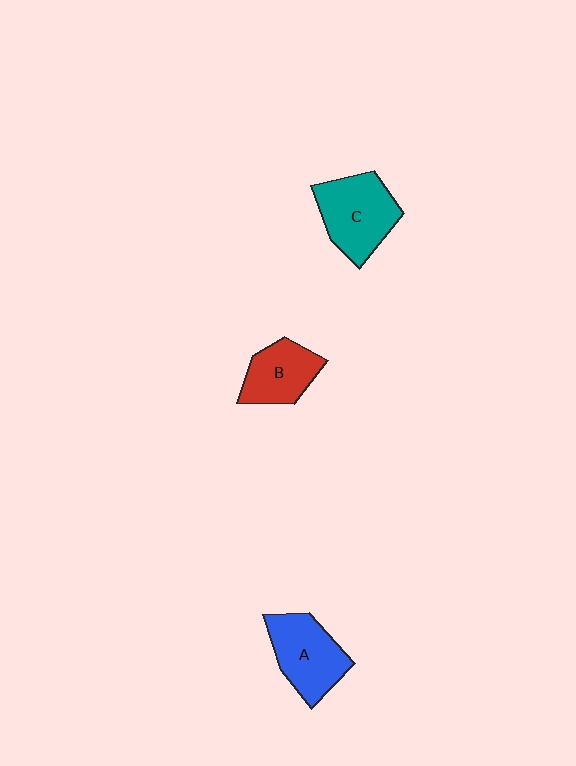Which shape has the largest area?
Shape C (teal).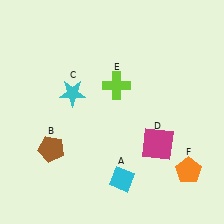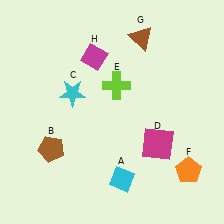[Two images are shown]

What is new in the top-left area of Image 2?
A magenta diamond (H) was added in the top-left area of Image 2.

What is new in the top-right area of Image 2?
A brown triangle (G) was added in the top-right area of Image 2.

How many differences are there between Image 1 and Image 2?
There are 2 differences between the two images.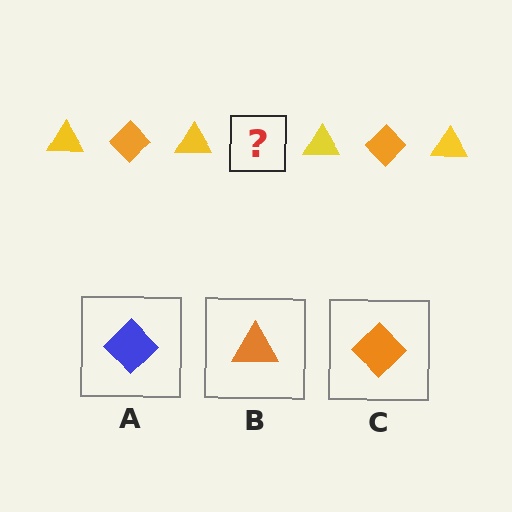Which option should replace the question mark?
Option C.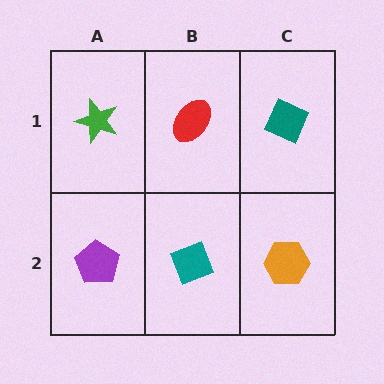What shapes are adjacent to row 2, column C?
A teal diamond (row 1, column C), a teal diamond (row 2, column B).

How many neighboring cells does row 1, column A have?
2.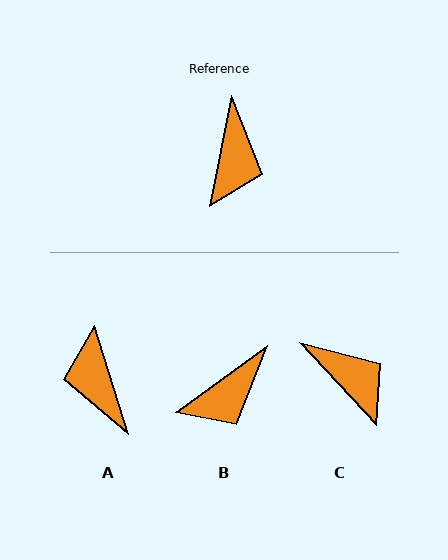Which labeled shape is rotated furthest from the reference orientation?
A, about 152 degrees away.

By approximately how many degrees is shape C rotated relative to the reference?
Approximately 54 degrees counter-clockwise.